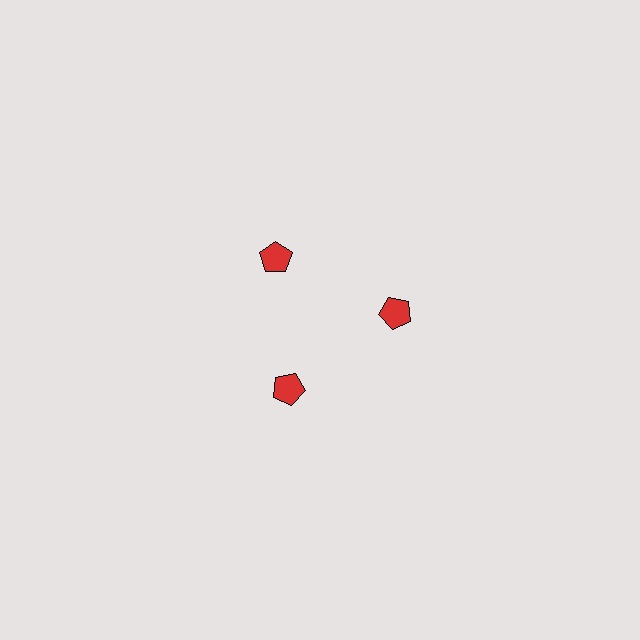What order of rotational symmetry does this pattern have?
This pattern has 3-fold rotational symmetry.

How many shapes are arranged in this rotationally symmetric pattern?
There are 3 shapes, arranged in 3 groups of 1.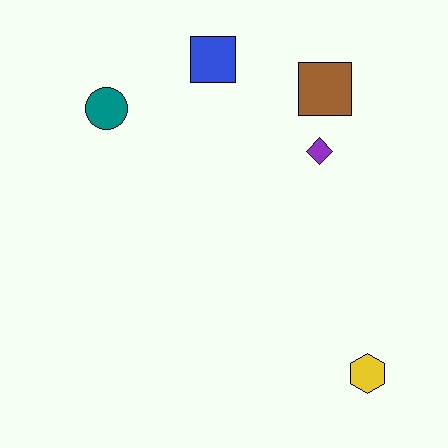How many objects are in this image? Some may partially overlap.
There are 5 objects.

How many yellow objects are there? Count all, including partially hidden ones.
There is 1 yellow object.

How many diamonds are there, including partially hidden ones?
There is 1 diamond.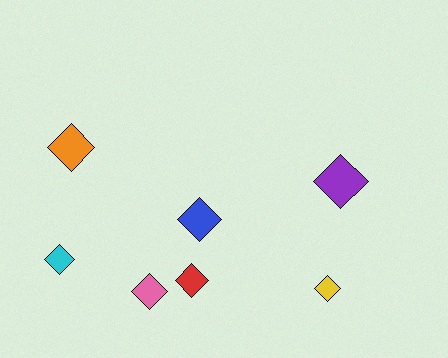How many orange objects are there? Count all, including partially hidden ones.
There is 1 orange object.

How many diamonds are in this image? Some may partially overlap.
There are 7 diamonds.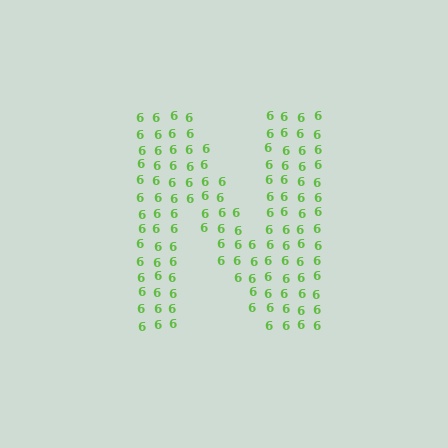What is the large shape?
The large shape is the letter N.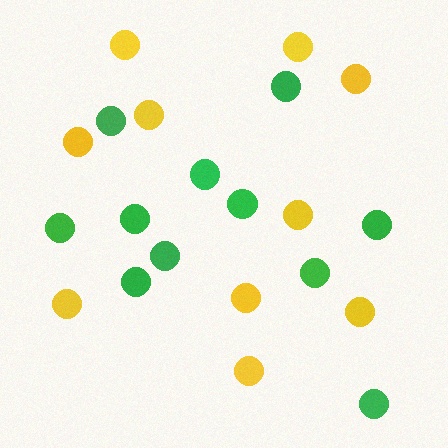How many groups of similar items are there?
There are 2 groups: one group of yellow circles (10) and one group of green circles (11).